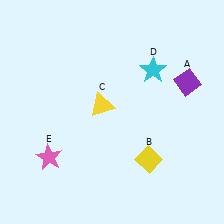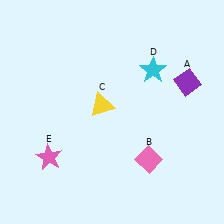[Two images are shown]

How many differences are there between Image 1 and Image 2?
There is 1 difference between the two images.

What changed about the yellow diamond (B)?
In Image 1, B is yellow. In Image 2, it changed to pink.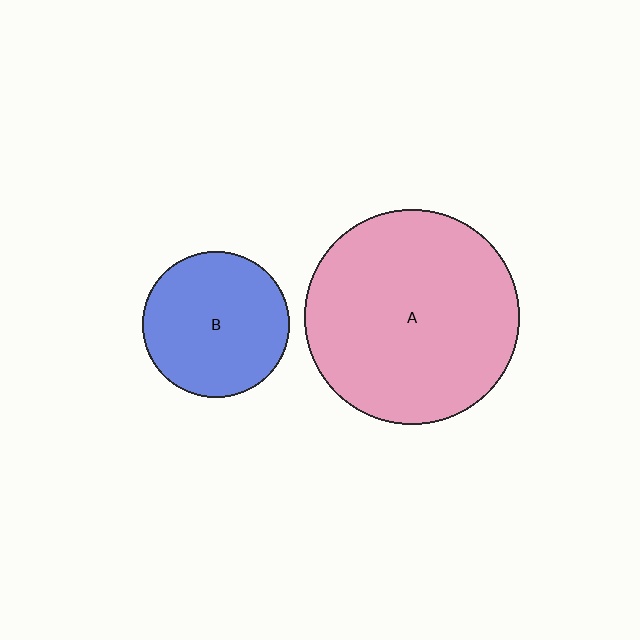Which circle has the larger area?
Circle A (pink).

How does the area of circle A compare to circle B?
Approximately 2.2 times.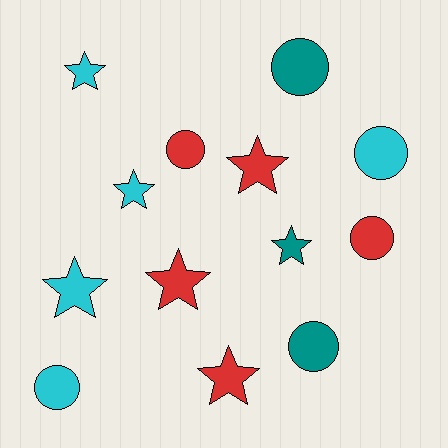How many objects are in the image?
There are 13 objects.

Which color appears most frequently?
Cyan, with 5 objects.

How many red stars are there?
There are 3 red stars.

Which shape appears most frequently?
Star, with 7 objects.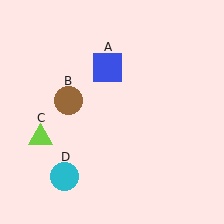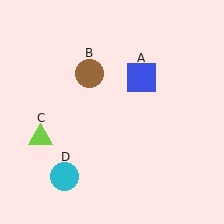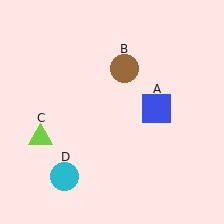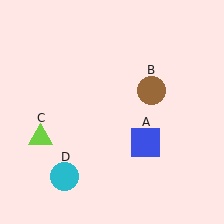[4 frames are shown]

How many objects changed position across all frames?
2 objects changed position: blue square (object A), brown circle (object B).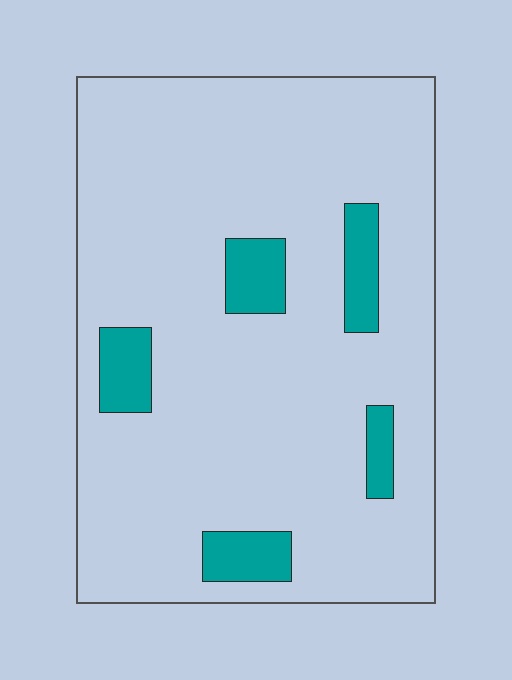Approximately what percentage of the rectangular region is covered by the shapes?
Approximately 10%.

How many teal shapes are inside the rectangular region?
5.